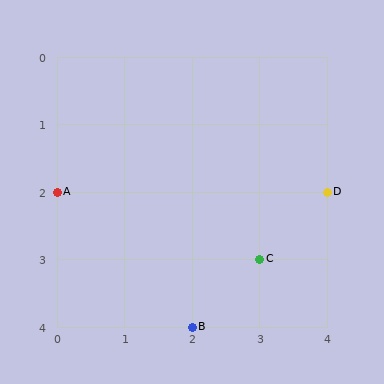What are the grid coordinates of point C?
Point C is at grid coordinates (3, 3).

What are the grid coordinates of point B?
Point B is at grid coordinates (2, 4).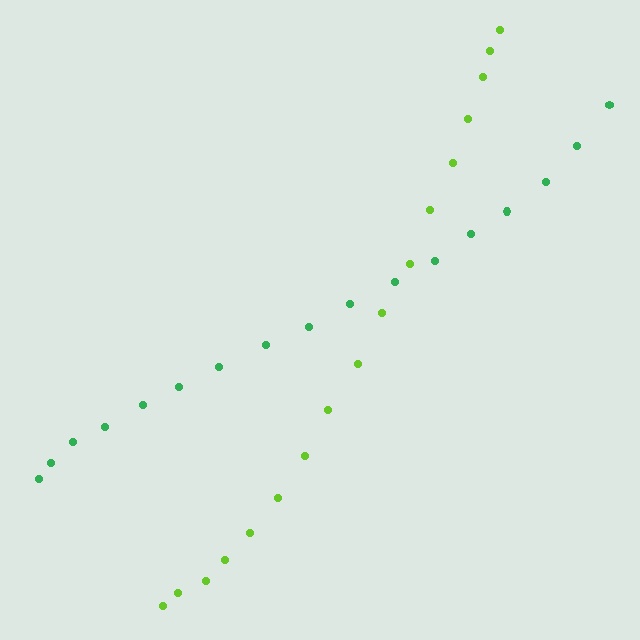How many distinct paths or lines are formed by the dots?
There are 2 distinct paths.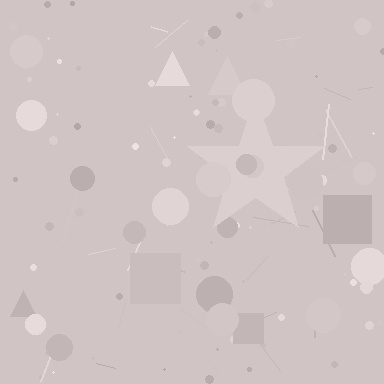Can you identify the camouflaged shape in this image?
The camouflaged shape is a star.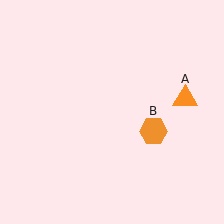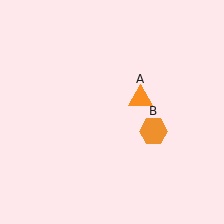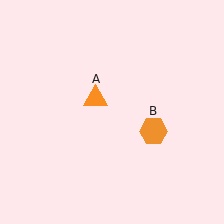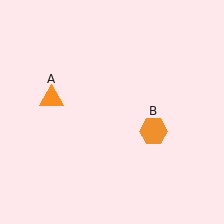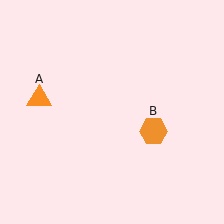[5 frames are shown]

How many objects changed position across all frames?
1 object changed position: orange triangle (object A).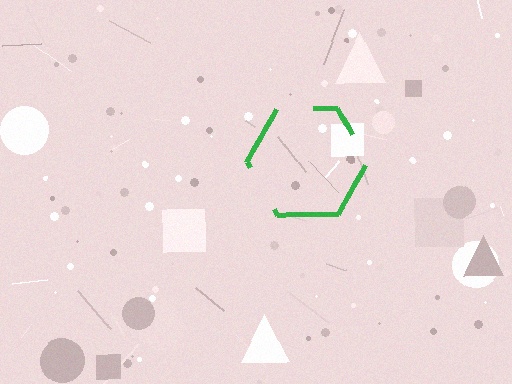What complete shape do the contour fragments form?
The contour fragments form a hexagon.